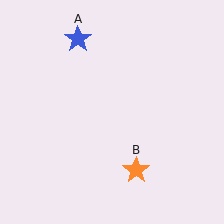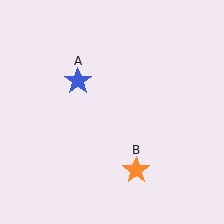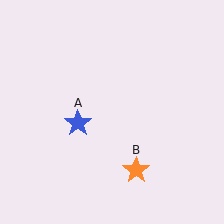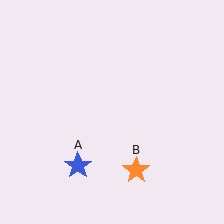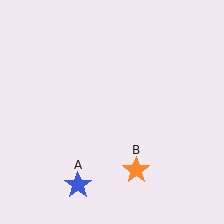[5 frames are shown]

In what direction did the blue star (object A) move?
The blue star (object A) moved down.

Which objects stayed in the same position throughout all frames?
Orange star (object B) remained stationary.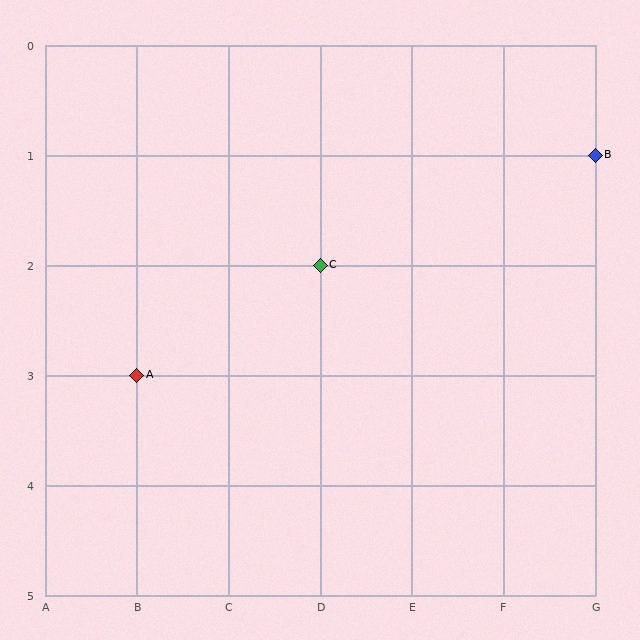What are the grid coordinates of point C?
Point C is at grid coordinates (D, 2).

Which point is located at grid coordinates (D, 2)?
Point C is at (D, 2).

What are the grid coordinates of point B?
Point B is at grid coordinates (G, 1).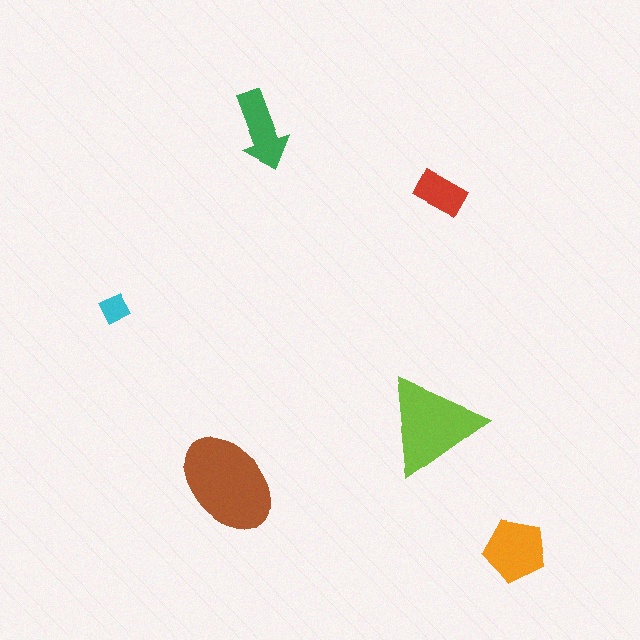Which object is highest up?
The green arrow is topmost.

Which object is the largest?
The brown ellipse.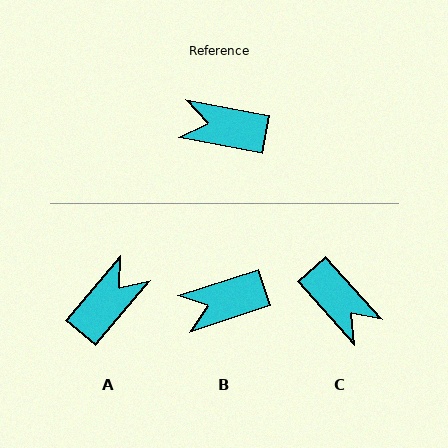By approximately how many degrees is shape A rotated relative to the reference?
Approximately 119 degrees clockwise.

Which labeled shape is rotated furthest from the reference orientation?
C, about 143 degrees away.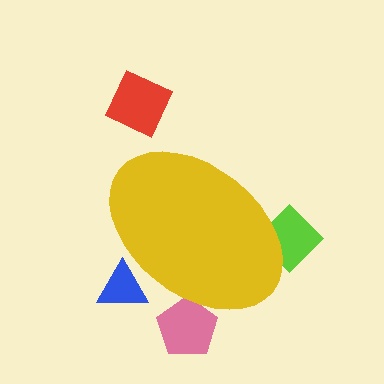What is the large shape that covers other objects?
A yellow ellipse.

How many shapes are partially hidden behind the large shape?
3 shapes are partially hidden.